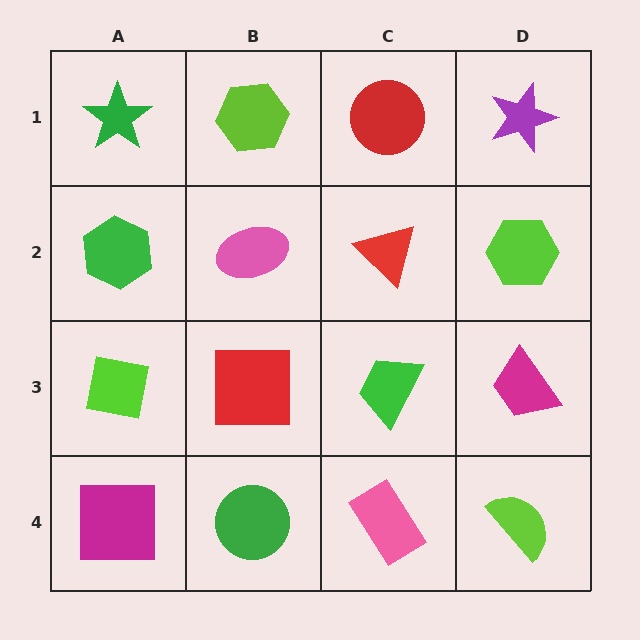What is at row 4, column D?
A lime semicircle.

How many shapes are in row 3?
4 shapes.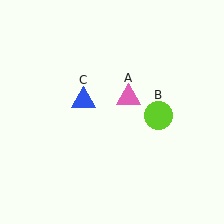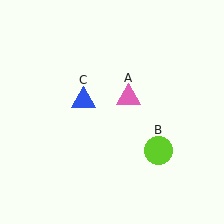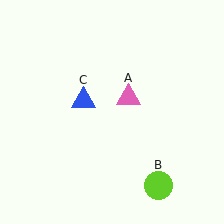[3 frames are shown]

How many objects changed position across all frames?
1 object changed position: lime circle (object B).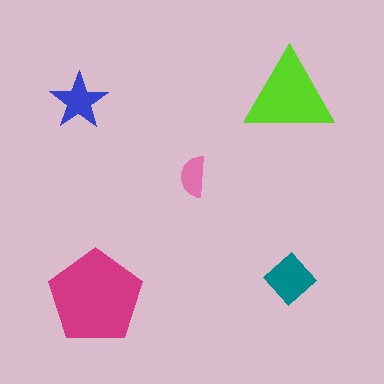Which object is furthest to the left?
The blue star is leftmost.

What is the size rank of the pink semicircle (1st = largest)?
5th.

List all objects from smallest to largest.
The pink semicircle, the blue star, the teal diamond, the lime triangle, the magenta pentagon.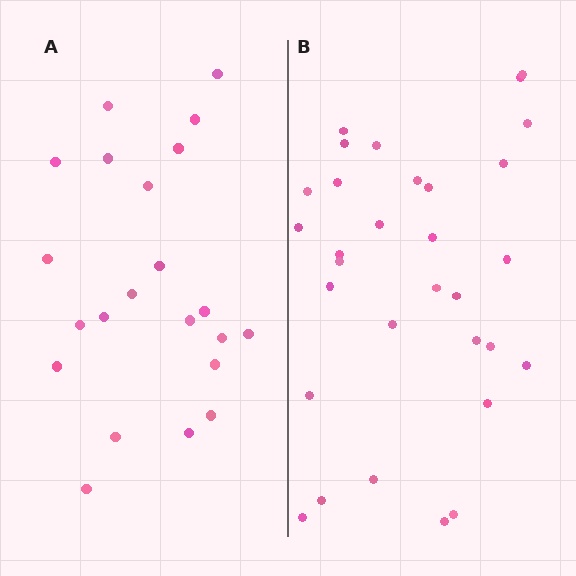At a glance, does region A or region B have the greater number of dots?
Region B (the right region) has more dots.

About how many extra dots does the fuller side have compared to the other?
Region B has roughly 8 or so more dots than region A.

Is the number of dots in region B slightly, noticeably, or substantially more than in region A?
Region B has noticeably more, but not dramatically so. The ratio is roughly 1.4 to 1.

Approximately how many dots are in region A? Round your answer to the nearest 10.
About 20 dots. (The exact count is 22, which rounds to 20.)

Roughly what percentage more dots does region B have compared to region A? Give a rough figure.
About 40% more.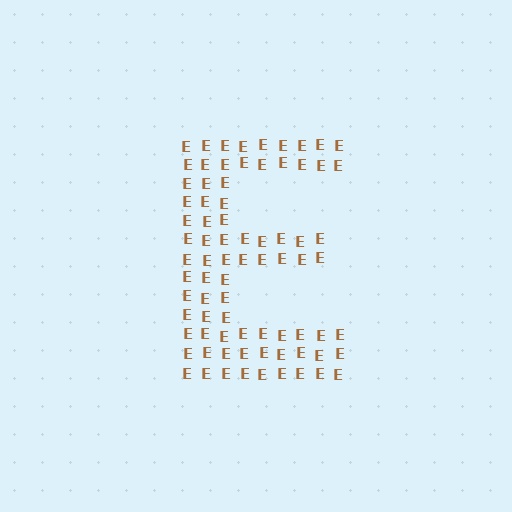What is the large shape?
The large shape is the letter E.